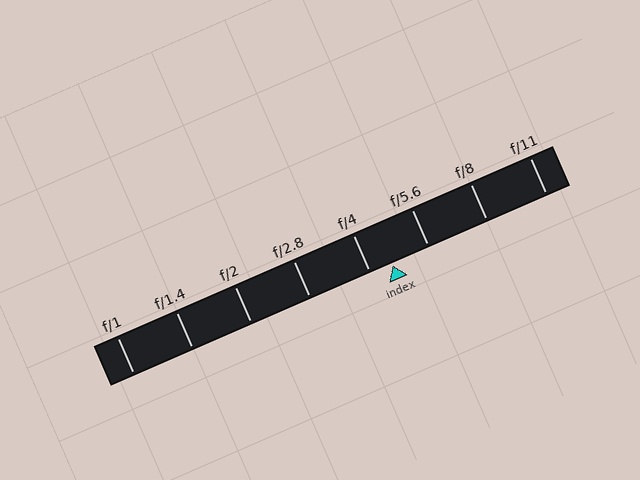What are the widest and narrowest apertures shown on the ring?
The widest aperture shown is f/1 and the narrowest is f/11.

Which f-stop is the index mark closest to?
The index mark is closest to f/4.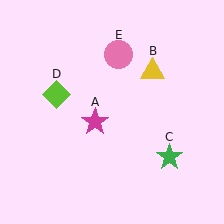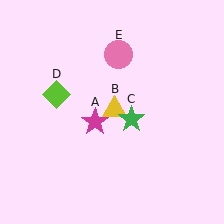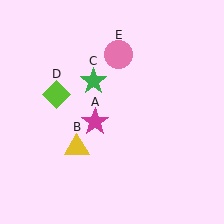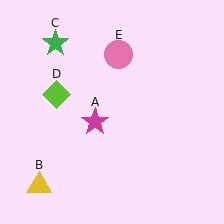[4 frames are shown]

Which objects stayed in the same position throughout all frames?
Magenta star (object A) and lime diamond (object D) and pink circle (object E) remained stationary.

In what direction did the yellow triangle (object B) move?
The yellow triangle (object B) moved down and to the left.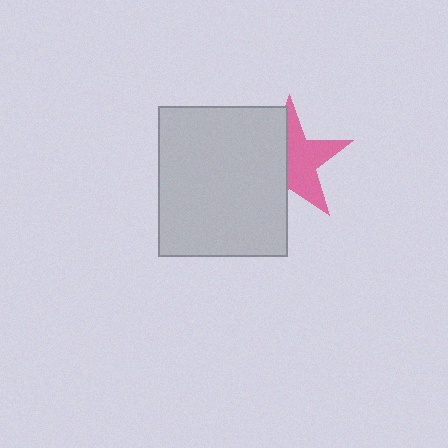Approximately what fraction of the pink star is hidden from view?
Roughly 46% of the pink star is hidden behind the light gray rectangle.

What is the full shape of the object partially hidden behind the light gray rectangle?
The partially hidden object is a pink star.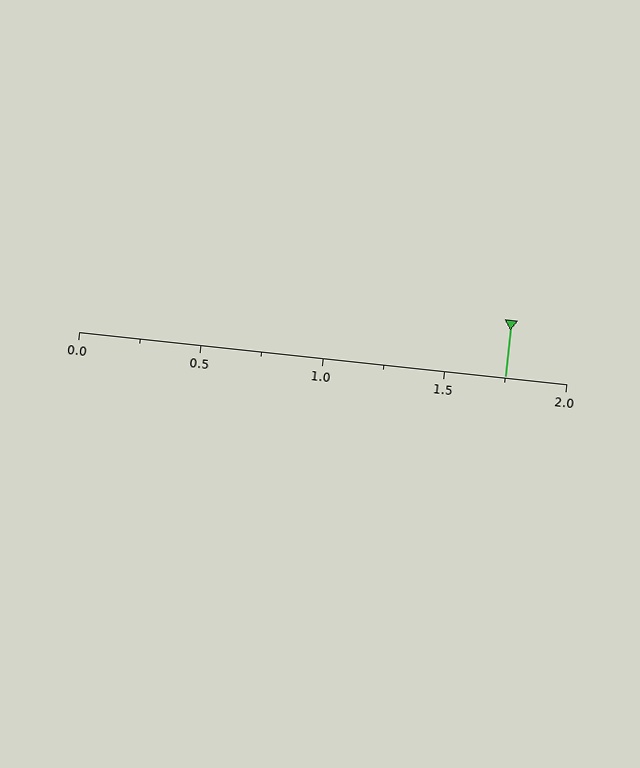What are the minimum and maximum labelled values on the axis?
The axis runs from 0.0 to 2.0.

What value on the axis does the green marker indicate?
The marker indicates approximately 1.75.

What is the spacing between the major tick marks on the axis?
The major ticks are spaced 0.5 apart.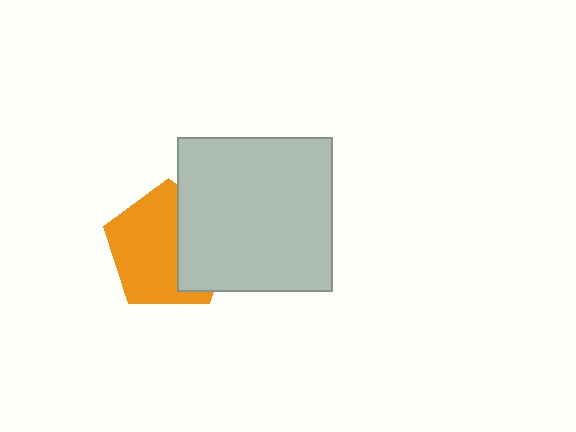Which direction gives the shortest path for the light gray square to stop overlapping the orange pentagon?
Moving right gives the shortest separation.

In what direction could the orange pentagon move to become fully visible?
The orange pentagon could move left. That would shift it out from behind the light gray square entirely.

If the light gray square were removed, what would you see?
You would see the complete orange pentagon.